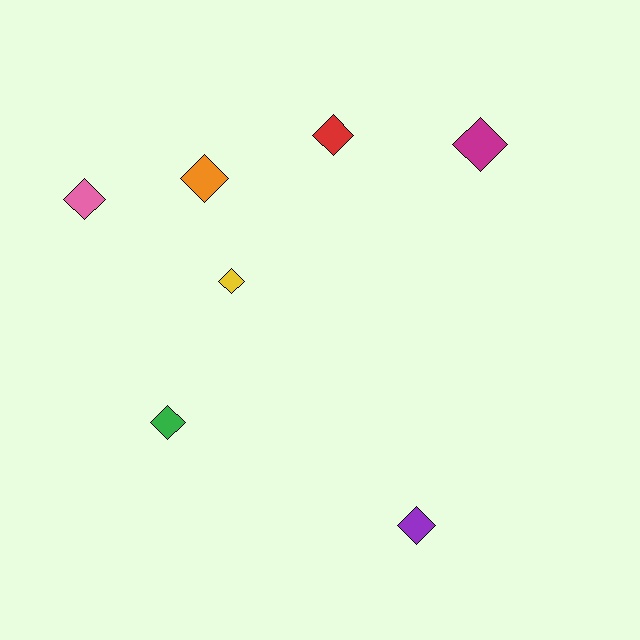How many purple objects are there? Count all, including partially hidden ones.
There is 1 purple object.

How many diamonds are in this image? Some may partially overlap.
There are 7 diamonds.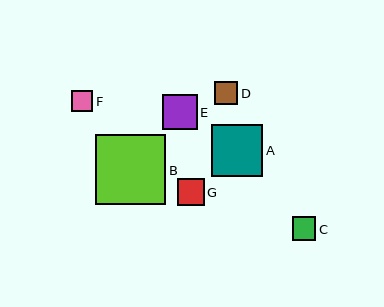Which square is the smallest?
Square F is the smallest with a size of approximately 21 pixels.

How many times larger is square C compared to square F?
Square C is approximately 1.1 times the size of square F.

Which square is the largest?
Square B is the largest with a size of approximately 70 pixels.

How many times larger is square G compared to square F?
Square G is approximately 1.3 times the size of square F.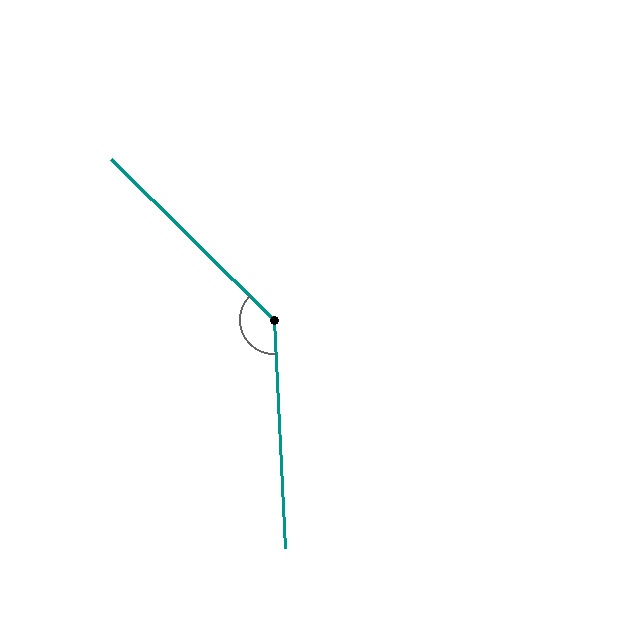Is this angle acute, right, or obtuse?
It is obtuse.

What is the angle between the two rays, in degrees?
Approximately 138 degrees.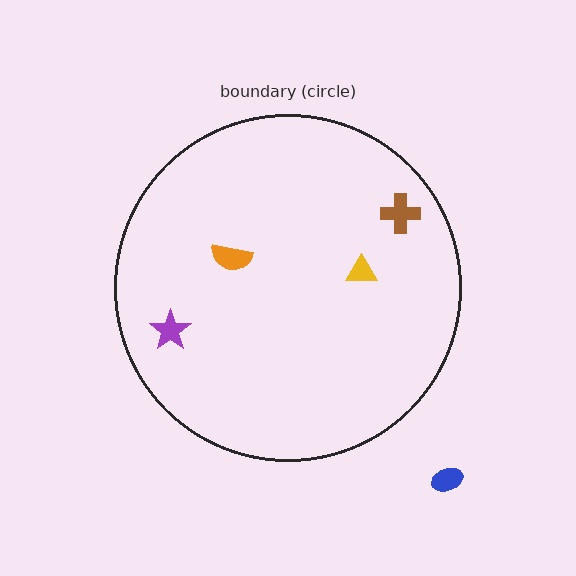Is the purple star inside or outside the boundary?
Inside.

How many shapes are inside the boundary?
4 inside, 1 outside.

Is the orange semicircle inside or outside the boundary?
Inside.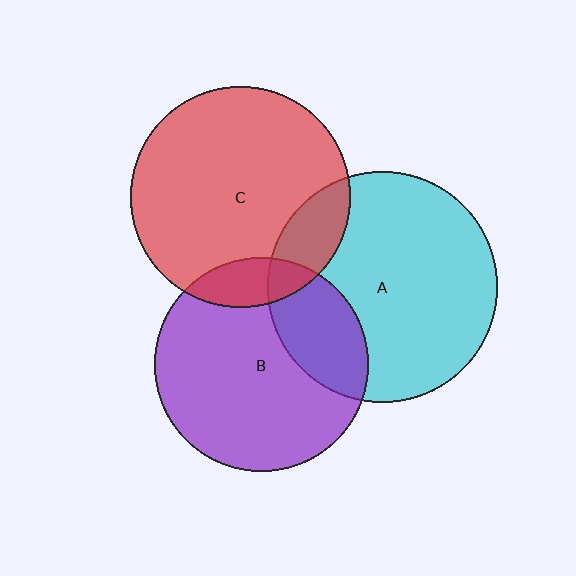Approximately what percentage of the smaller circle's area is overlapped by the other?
Approximately 15%.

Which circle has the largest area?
Circle A (cyan).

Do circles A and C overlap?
Yes.